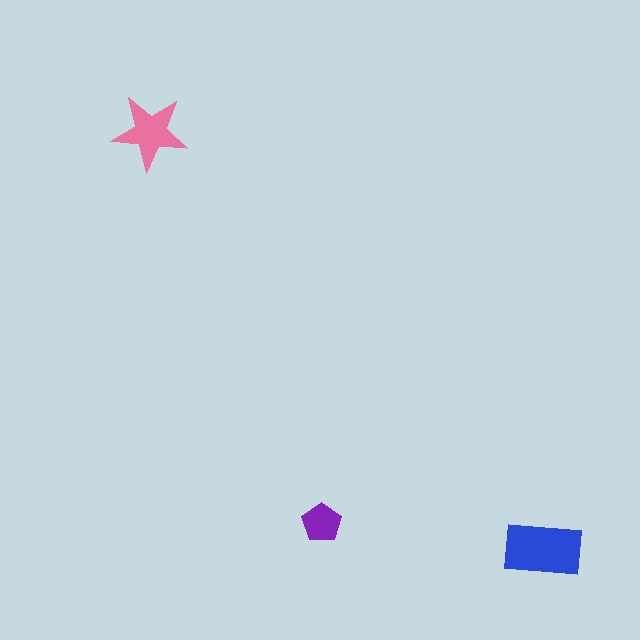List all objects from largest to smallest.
The blue rectangle, the pink star, the purple pentagon.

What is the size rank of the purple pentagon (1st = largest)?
3rd.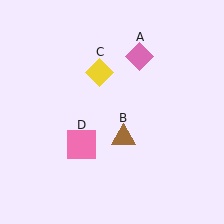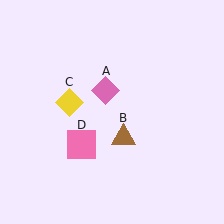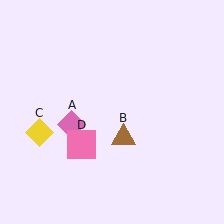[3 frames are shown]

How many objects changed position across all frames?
2 objects changed position: pink diamond (object A), yellow diamond (object C).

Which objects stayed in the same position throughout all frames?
Brown triangle (object B) and pink square (object D) remained stationary.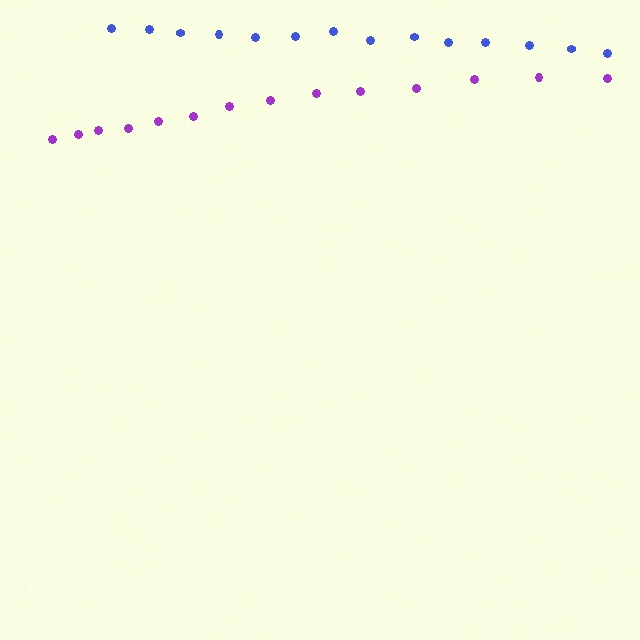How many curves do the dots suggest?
There are 2 distinct paths.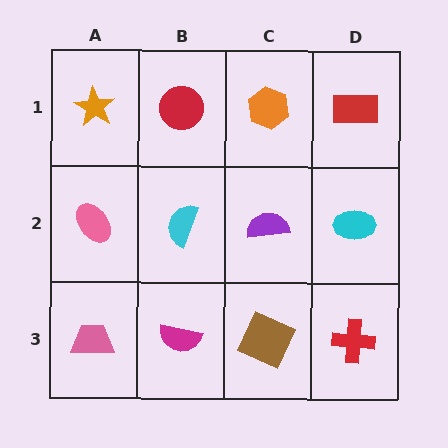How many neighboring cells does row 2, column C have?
4.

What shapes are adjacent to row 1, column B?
A cyan semicircle (row 2, column B), an orange star (row 1, column A), an orange hexagon (row 1, column C).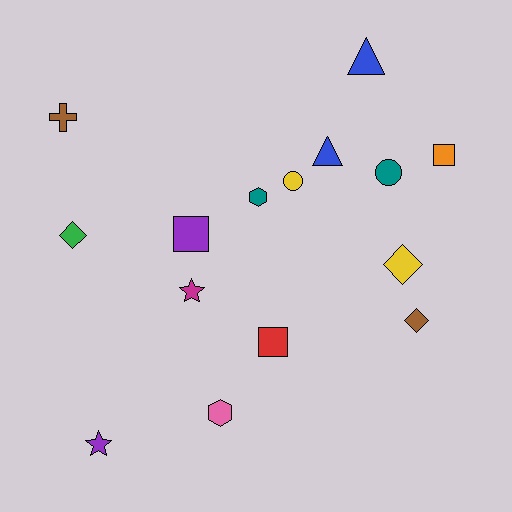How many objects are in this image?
There are 15 objects.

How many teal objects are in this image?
There are 2 teal objects.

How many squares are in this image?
There are 3 squares.